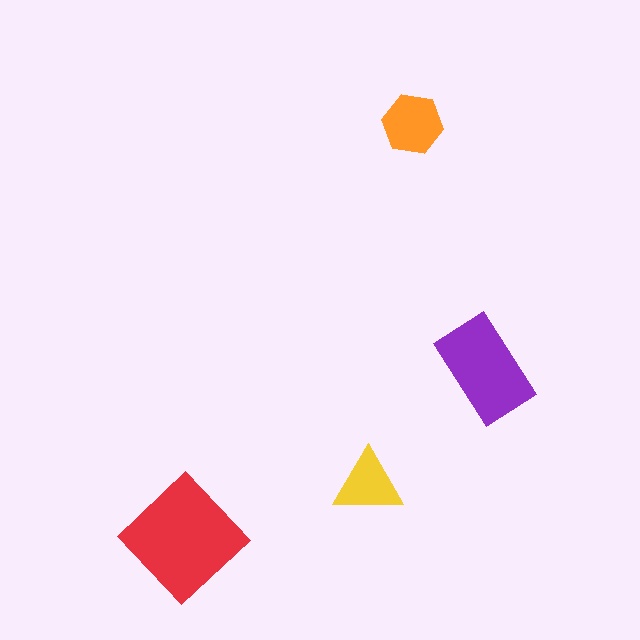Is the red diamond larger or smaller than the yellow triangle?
Larger.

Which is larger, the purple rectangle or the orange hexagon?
The purple rectangle.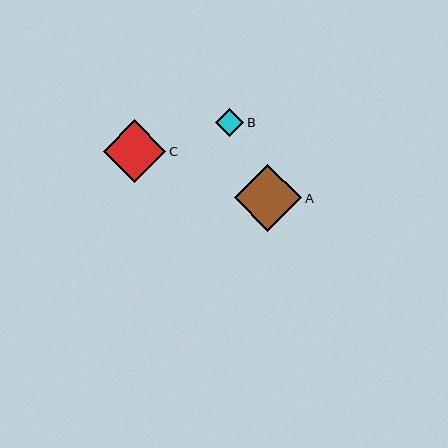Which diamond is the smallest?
Diamond B is the smallest with a size of approximately 28 pixels.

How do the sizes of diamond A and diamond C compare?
Diamond A and diamond C are approximately the same size.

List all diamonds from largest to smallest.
From largest to smallest: A, C, B.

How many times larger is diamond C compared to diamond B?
Diamond C is approximately 2.3 times the size of diamond B.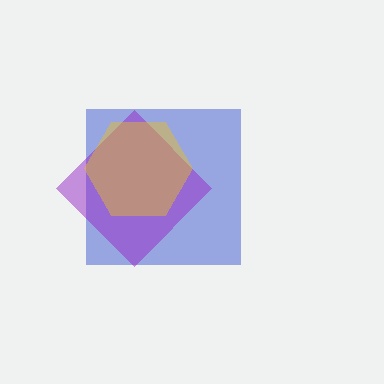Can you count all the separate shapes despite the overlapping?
Yes, there are 3 separate shapes.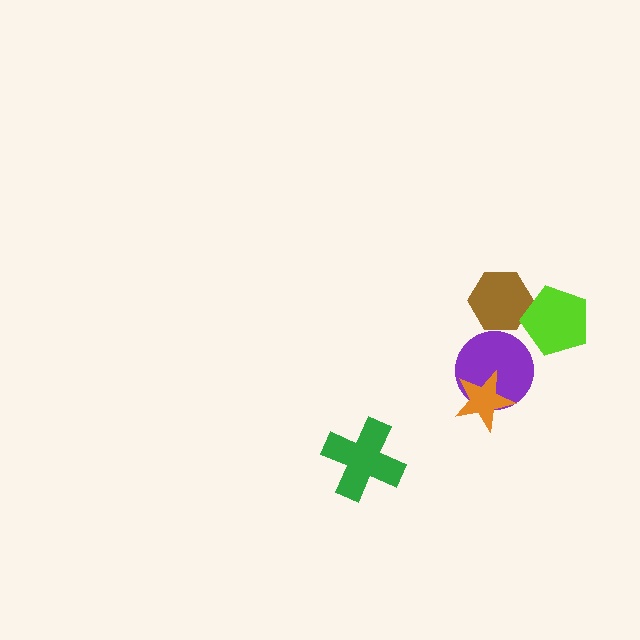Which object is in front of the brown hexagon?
The lime pentagon is in front of the brown hexagon.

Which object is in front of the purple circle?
The orange star is in front of the purple circle.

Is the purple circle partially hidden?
Yes, it is partially covered by another shape.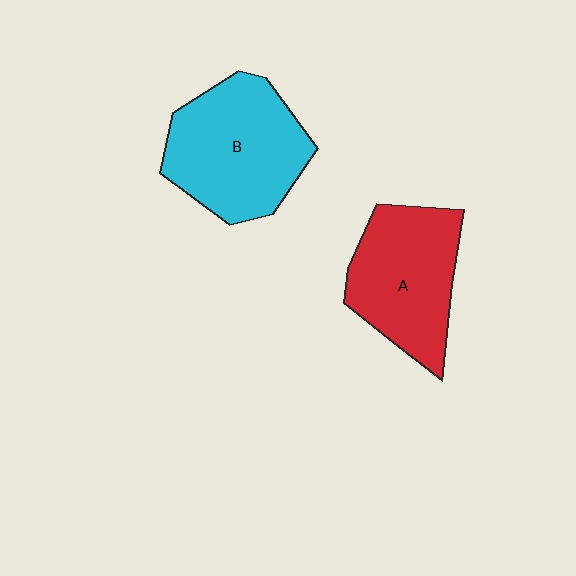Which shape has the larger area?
Shape B (cyan).